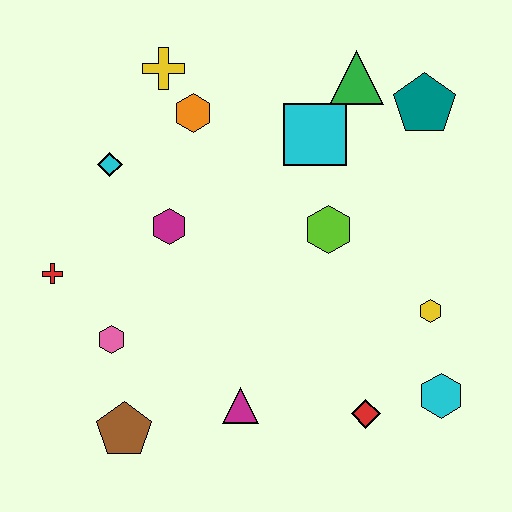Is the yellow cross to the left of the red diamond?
Yes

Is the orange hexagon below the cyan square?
No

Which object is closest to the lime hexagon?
The cyan square is closest to the lime hexagon.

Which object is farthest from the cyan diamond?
The cyan hexagon is farthest from the cyan diamond.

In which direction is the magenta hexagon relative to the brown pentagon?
The magenta hexagon is above the brown pentagon.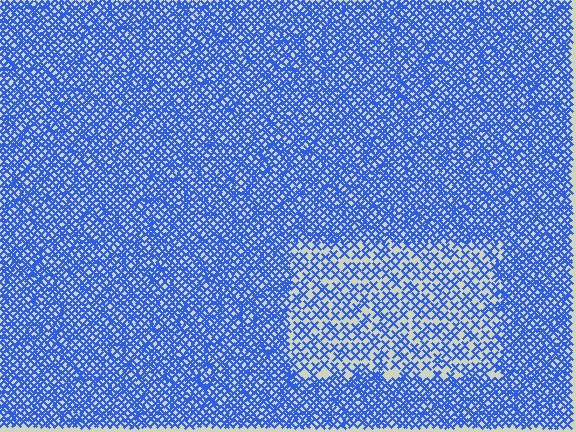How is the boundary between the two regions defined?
The boundary is defined by a change in element density (approximately 2.1x ratio). All elements are the same color, size, and shape.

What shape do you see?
I see a rectangle.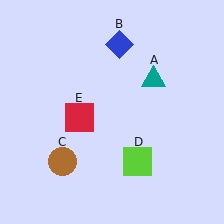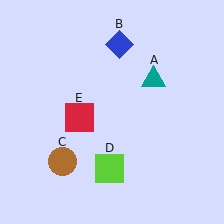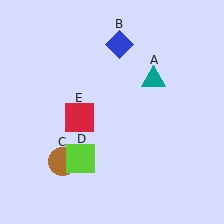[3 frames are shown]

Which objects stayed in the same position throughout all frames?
Teal triangle (object A) and blue diamond (object B) and brown circle (object C) and red square (object E) remained stationary.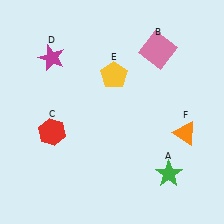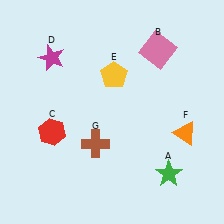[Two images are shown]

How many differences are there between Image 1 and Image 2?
There is 1 difference between the two images.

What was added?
A brown cross (G) was added in Image 2.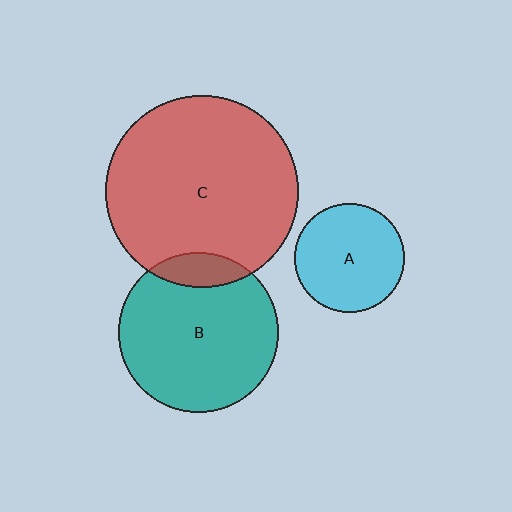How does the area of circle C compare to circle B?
Approximately 1.4 times.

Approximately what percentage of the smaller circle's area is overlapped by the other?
Approximately 15%.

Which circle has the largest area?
Circle C (red).